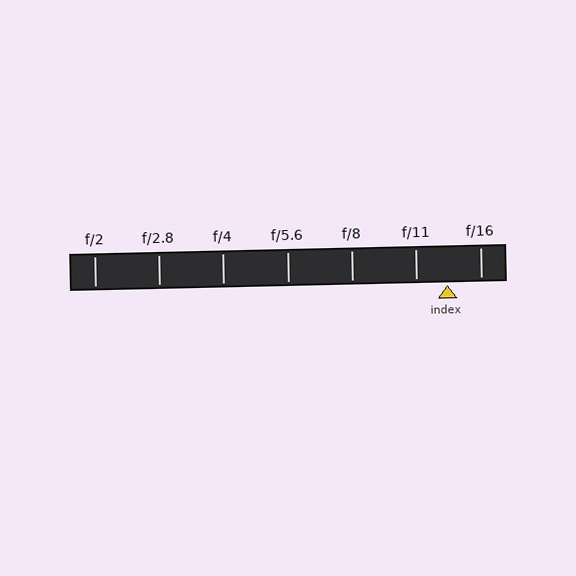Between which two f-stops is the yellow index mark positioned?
The index mark is between f/11 and f/16.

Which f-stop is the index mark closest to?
The index mark is closest to f/11.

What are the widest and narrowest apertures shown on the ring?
The widest aperture shown is f/2 and the narrowest is f/16.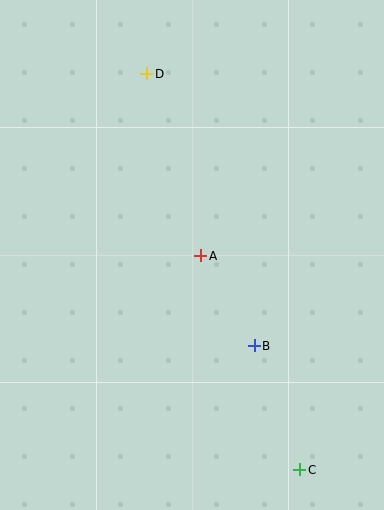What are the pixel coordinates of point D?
Point D is at (147, 74).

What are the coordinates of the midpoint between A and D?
The midpoint between A and D is at (174, 165).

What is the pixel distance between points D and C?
The distance between D and C is 424 pixels.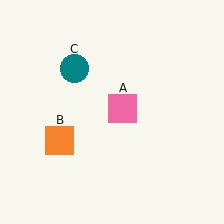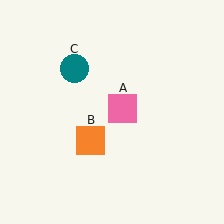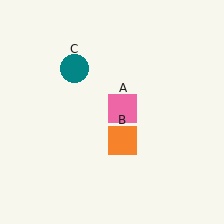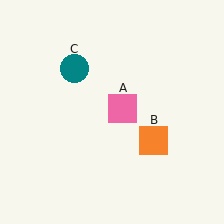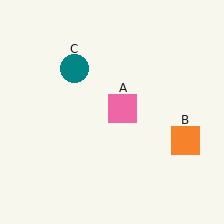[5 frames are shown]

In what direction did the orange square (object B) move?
The orange square (object B) moved right.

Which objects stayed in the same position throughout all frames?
Pink square (object A) and teal circle (object C) remained stationary.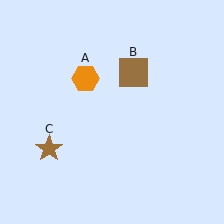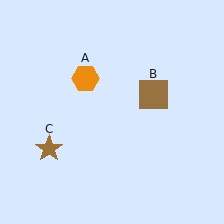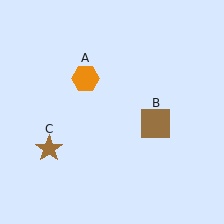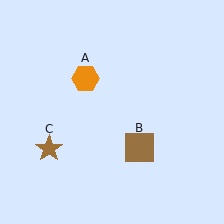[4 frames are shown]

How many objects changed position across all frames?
1 object changed position: brown square (object B).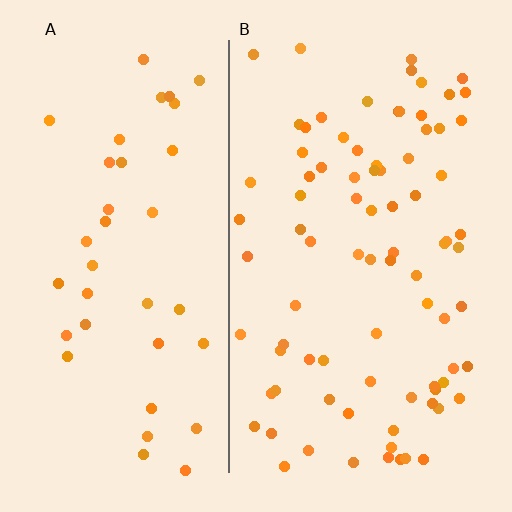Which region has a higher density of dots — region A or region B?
B (the right).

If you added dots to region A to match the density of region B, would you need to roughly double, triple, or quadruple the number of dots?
Approximately double.